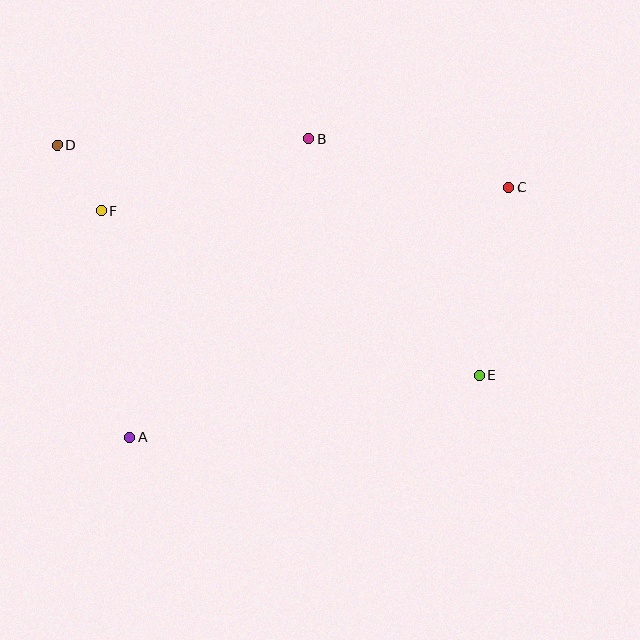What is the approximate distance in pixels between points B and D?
The distance between B and D is approximately 252 pixels.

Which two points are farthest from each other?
Points D and E are farthest from each other.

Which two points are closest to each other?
Points D and F are closest to each other.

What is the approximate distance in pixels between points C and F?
The distance between C and F is approximately 408 pixels.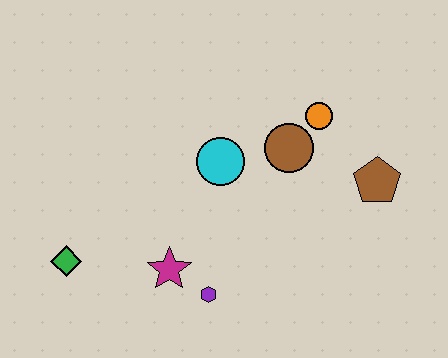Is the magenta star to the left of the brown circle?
Yes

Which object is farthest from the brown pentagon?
The green diamond is farthest from the brown pentagon.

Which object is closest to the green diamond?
The magenta star is closest to the green diamond.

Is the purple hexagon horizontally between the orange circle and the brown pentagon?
No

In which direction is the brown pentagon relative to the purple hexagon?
The brown pentagon is to the right of the purple hexagon.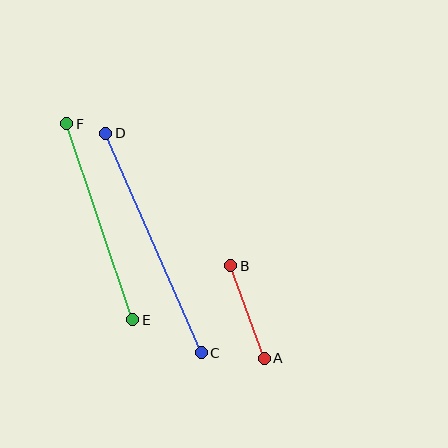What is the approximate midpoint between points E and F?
The midpoint is at approximately (100, 222) pixels.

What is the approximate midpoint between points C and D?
The midpoint is at approximately (154, 243) pixels.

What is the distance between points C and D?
The distance is approximately 239 pixels.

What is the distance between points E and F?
The distance is approximately 207 pixels.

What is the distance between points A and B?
The distance is approximately 98 pixels.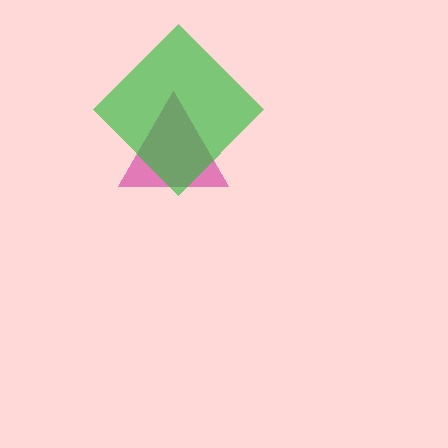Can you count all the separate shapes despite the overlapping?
Yes, there are 2 separate shapes.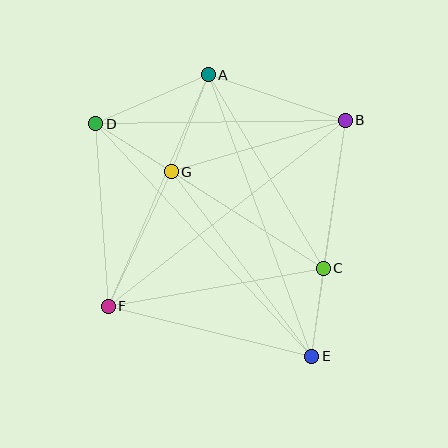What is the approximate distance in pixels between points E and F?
The distance between E and F is approximately 210 pixels.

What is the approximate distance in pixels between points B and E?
The distance between B and E is approximately 238 pixels.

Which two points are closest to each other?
Points C and E are closest to each other.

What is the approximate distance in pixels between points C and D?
The distance between C and D is approximately 270 pixels.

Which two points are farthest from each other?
Points D and E are farthest from each other.